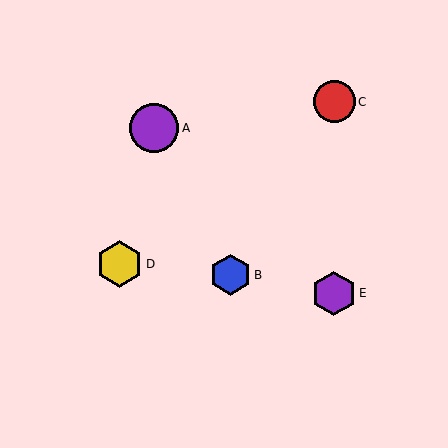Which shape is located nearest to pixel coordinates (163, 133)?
The purple circle (labeled A) at (154, 128) is nearest to that location.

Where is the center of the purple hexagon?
The center of the purple hexagon is at (334, 293).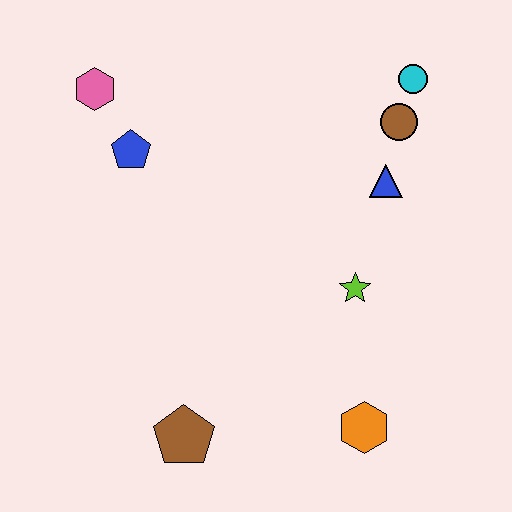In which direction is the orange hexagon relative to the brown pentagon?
The orange hexagon is to the right of the brown pentagon.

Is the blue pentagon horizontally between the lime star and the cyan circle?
No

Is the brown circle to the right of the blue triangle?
Yes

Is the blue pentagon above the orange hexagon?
Yes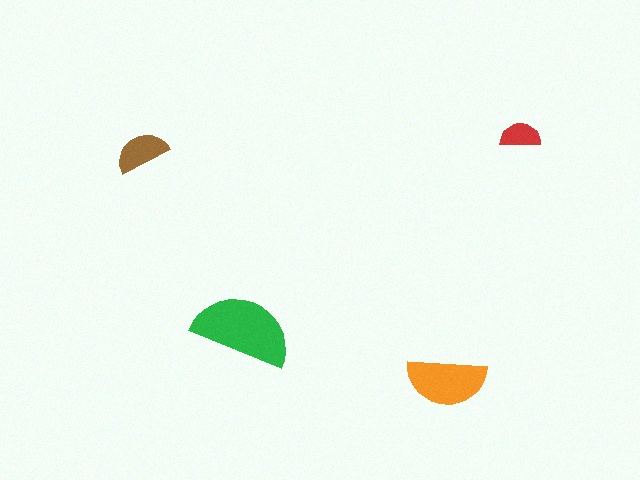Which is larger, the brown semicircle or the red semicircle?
The brown one.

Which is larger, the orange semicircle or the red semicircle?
The orange one.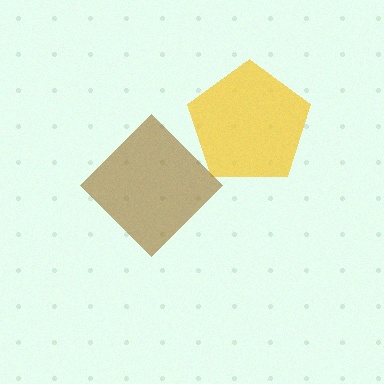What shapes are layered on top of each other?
The layered shapes are: a yellow pentagon, a brown diamond.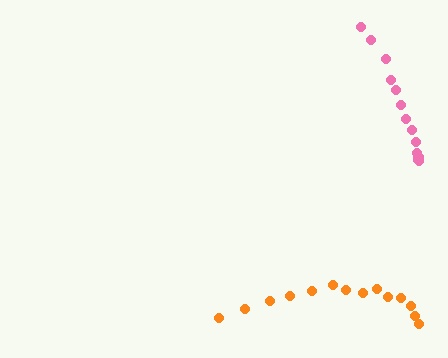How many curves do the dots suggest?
There are 2 distinct paths.